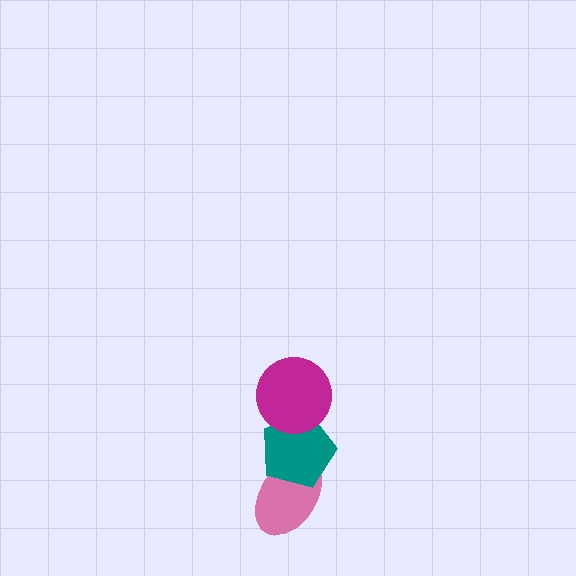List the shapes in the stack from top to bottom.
From top to bottom: the magenta circle, the teal pentagon, the pink ellipse.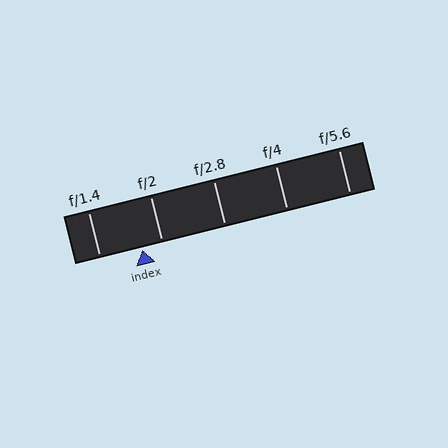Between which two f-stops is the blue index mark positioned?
The index mark is between f/1.4 and f/2.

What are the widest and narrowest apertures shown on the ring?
The widest aperture shown is f/1.4 and the narrowest is f/5.6.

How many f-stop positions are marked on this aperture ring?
There are 5 f-stop positions marked.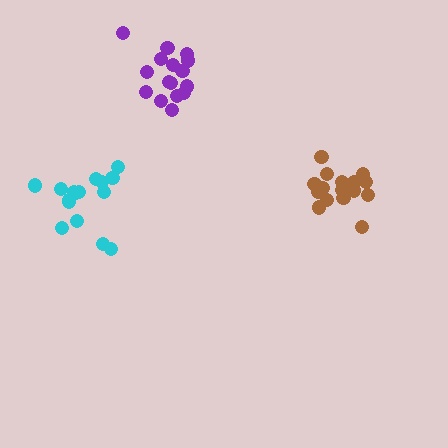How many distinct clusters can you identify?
There are 3 distinct clusters.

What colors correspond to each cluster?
The clusters are colored: cyan, brown, purple.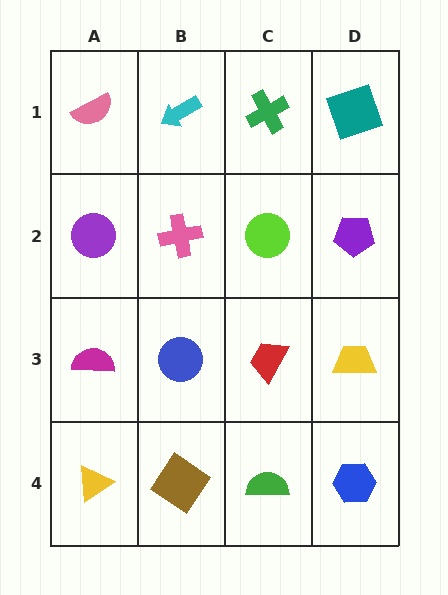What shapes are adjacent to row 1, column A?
A purple circle (row 2, column A), a cyan arrow (row 1, column B).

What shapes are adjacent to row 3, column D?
A purple pentagon (row 2, column D), a blue hexagon (row 4, column D), a red trapezoid (row 3, column C).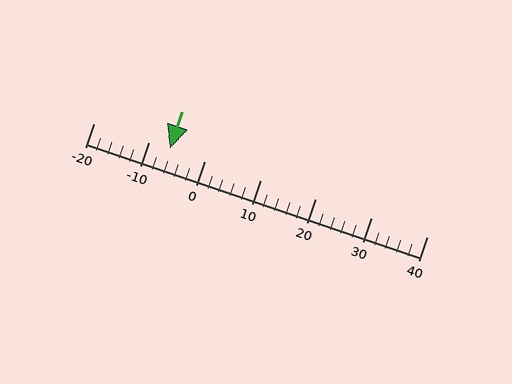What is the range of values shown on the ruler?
The ruler shows values from -20 to 40.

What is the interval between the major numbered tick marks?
The major tick marks are spaced 10 units apart.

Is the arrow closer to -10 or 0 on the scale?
The arrow is closer to -10.